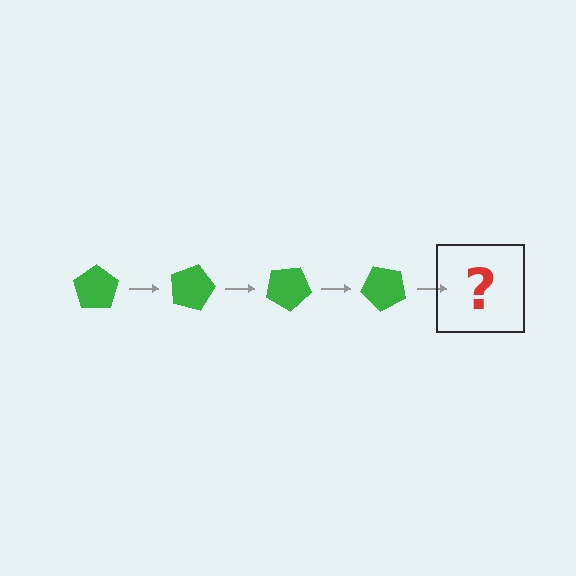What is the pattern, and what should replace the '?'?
The pattern is that the pentagon rotates 15 degrees each step. The '?' should be a green pentagon rotated 60 degrees.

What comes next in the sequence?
The next element should be a green pentagon rotated 60 degrees.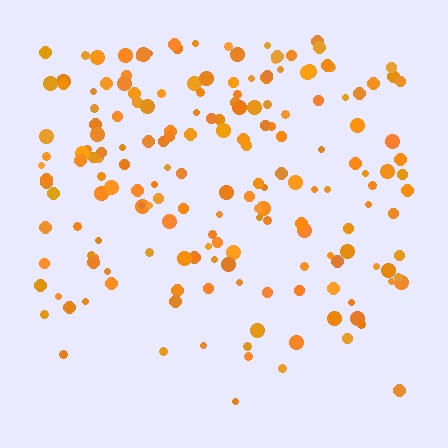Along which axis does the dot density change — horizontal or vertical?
Vertical.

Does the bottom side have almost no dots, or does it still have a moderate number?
Still a moderate number, just noticeably fewer than the top.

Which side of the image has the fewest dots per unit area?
The bottom.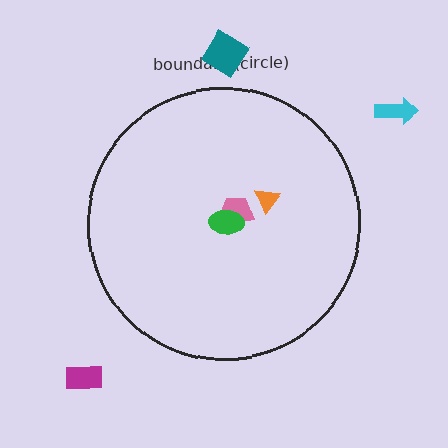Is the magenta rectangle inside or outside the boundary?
Outside.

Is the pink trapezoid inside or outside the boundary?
Inside.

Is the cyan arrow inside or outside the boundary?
Outside.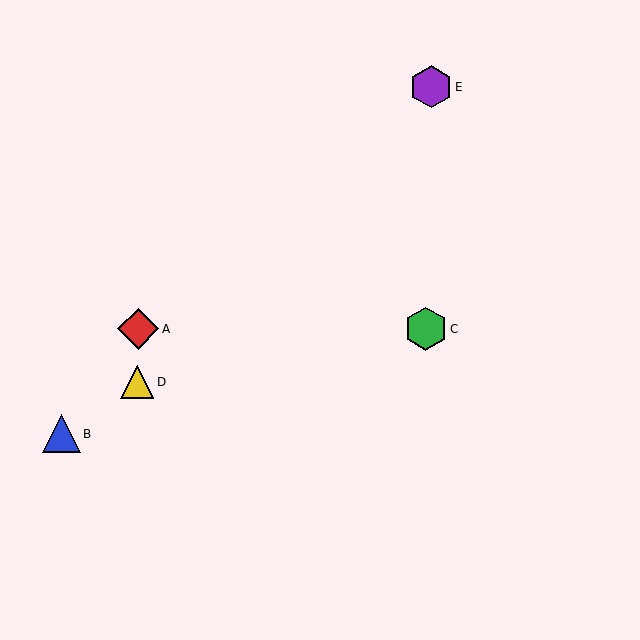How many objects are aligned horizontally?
2 objects (A, C) are aligned horizontally.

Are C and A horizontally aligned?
Yes, both are at y≈329.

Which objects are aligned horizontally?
Objects A, C are aligned horizontally.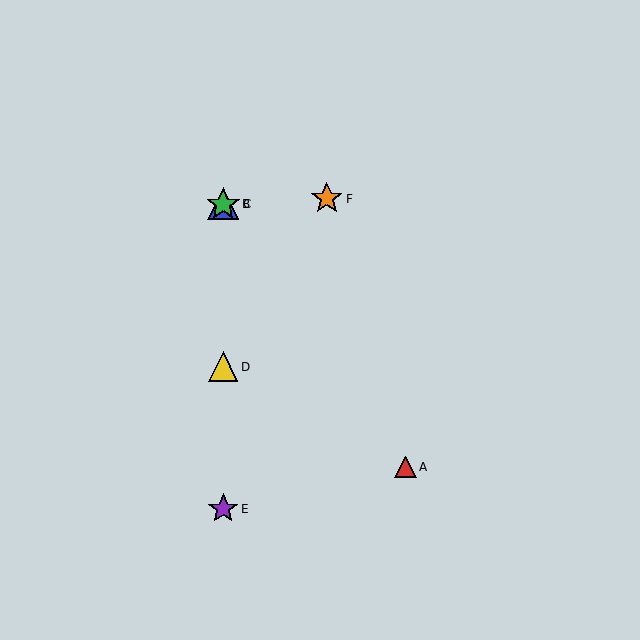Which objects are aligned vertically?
Objects B, C, D, E are aligned vertically.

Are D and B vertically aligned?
Yes, both are at x≈223.